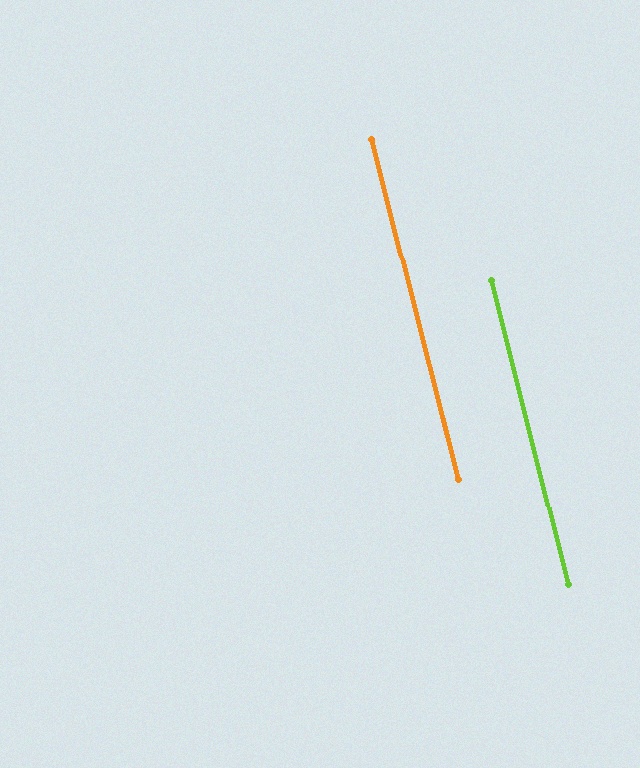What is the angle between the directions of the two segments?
Approximately 0 degrees.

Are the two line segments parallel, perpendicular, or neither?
Parallel — their directions differ by only 0.1°.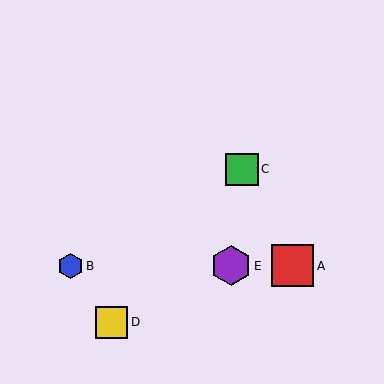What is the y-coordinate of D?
Object D is at y≈322.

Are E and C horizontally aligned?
No, E is at y≈266 and C is at y≈169.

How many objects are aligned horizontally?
3 objects (A, B, E) are aligned horizontally.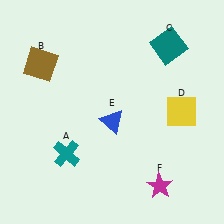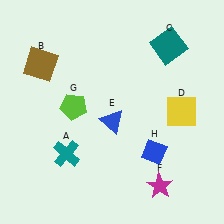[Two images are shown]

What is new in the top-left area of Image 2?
A lime pentagon (G) was added in the top-left area of Image 2.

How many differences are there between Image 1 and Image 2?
There are 2 differences between the two images.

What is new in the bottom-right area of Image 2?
A blue diamond (H) was added in the bottom-right area of Image 2.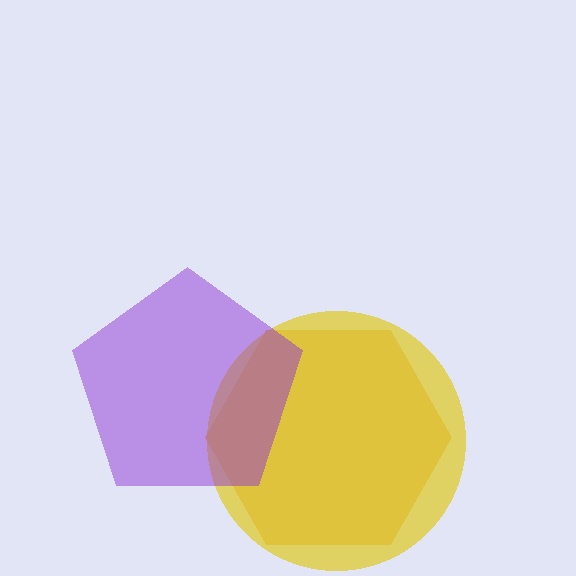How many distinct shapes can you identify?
There are 3 distinct shapes: an orange hexagon, a yellow circle, a purple pentagon.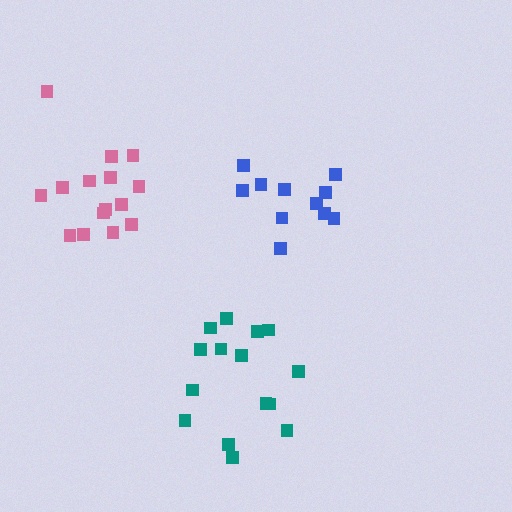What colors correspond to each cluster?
The clusters are colored: blue, pink, teal.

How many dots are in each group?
Group 1: 11 dots, Group 2: 15 dots, Group 3: 15 dots (41 total).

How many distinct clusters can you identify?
There are 3 distinct clusters.